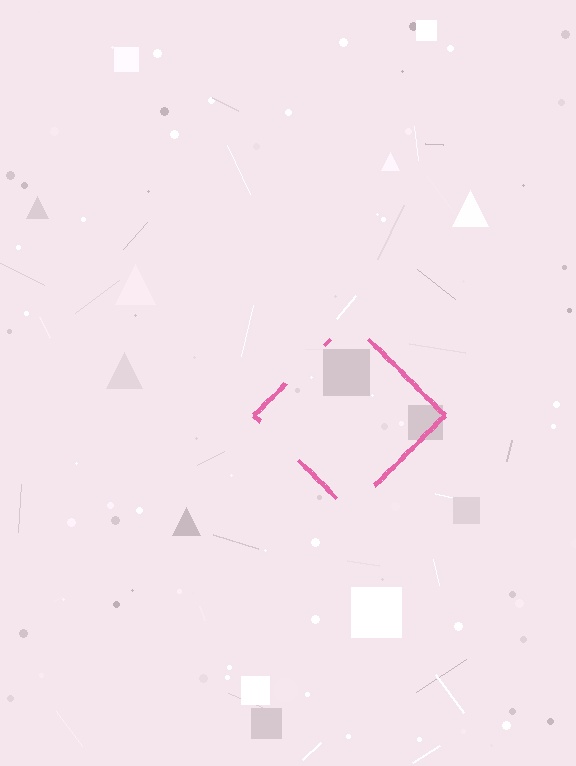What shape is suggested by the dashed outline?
The dashed outline suggests a diamond.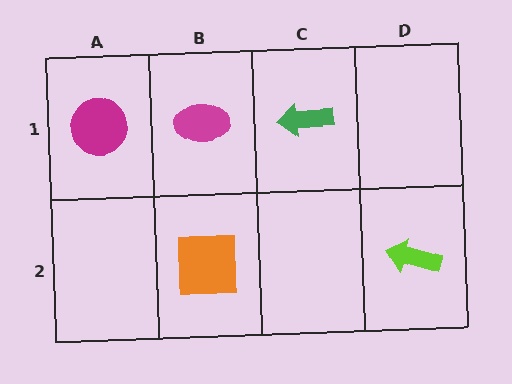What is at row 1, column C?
A green arrow.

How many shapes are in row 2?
2 shapes.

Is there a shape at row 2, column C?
No, that cell is empty.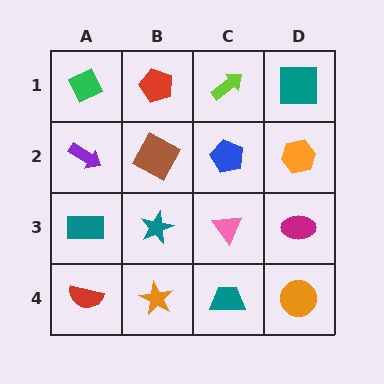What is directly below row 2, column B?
A teal star.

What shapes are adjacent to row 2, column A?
A green diamond (row 1, column A), a teal rectangle (row 3, column A), a brown square (row 2, column B).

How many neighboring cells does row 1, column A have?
2.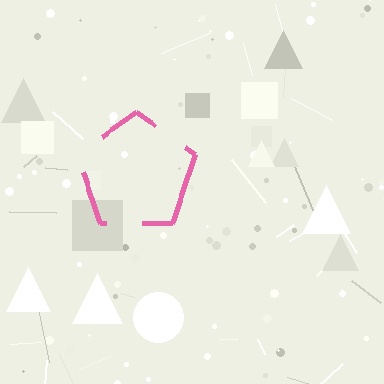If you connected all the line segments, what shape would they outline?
They would outline a pentagon.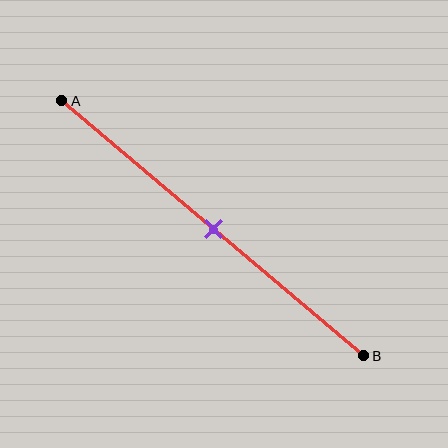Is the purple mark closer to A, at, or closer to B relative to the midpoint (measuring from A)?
The purple mark is approximately at the midpoint of segment AB.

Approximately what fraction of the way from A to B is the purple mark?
The purple mark is approximately 50% of the way from A to B.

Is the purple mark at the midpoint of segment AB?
Yes, the mark is approximately at the midpoint.